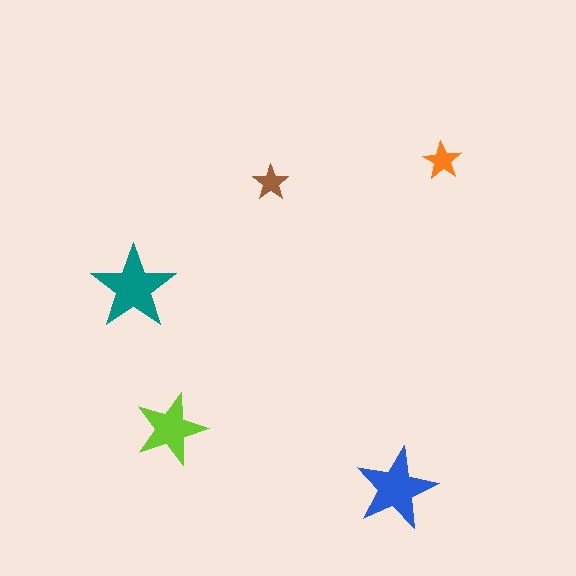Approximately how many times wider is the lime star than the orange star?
About 2 times wider.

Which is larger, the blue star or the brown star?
The blue one.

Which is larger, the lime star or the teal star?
The teal one.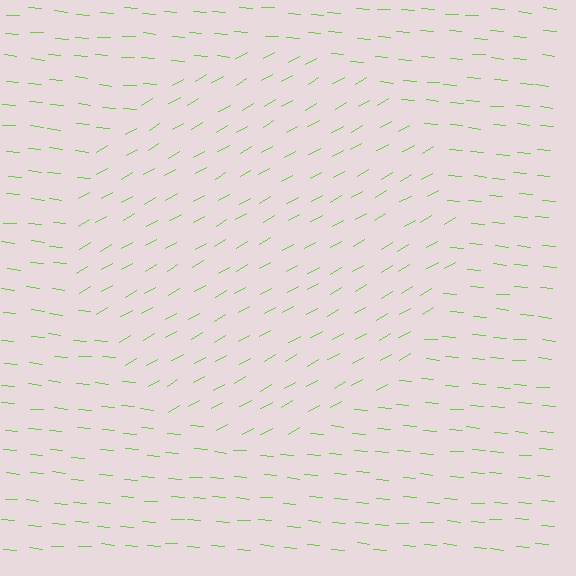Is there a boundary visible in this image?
Yes, there is a texture boundary formed by a change in line orientation.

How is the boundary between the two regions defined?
The boundary is defined purely by a change in line orientation (approximately 35 degrees difference). All lines are the same color and thickness.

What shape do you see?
I see a circle.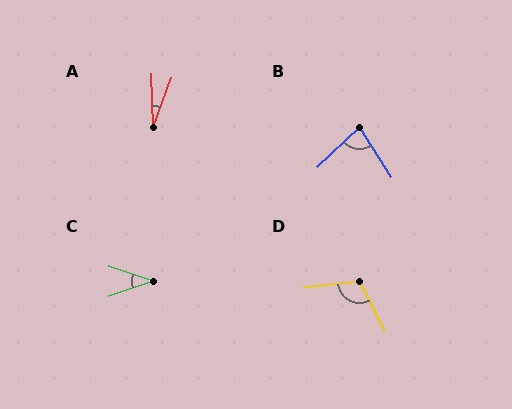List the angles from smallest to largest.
A (23°), C (37°), B (79°), D (111°).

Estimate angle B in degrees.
Approximately 79 degrees.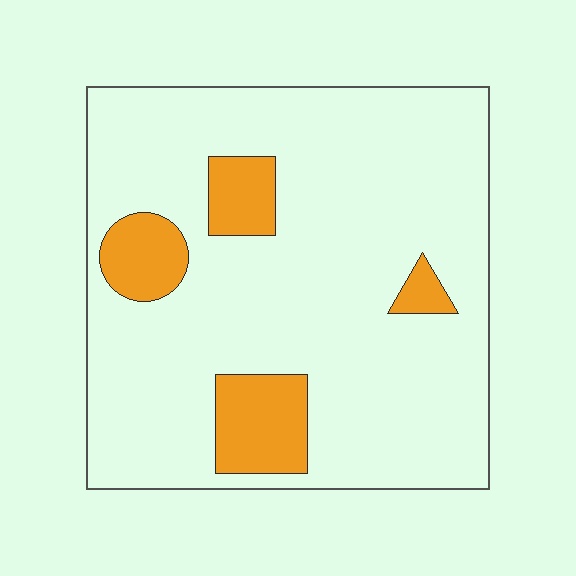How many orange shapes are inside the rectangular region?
4.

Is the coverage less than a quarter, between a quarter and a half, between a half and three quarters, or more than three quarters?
Less than a quarter.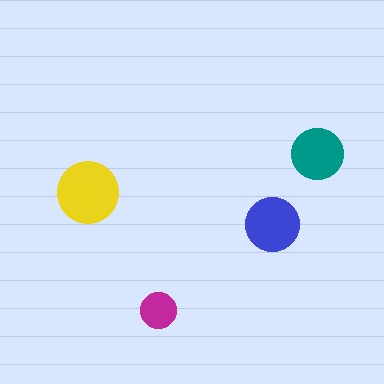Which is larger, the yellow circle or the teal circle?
The yellow one.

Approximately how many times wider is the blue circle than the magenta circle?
About 1.5 times wider.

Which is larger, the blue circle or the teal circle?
The blue one.